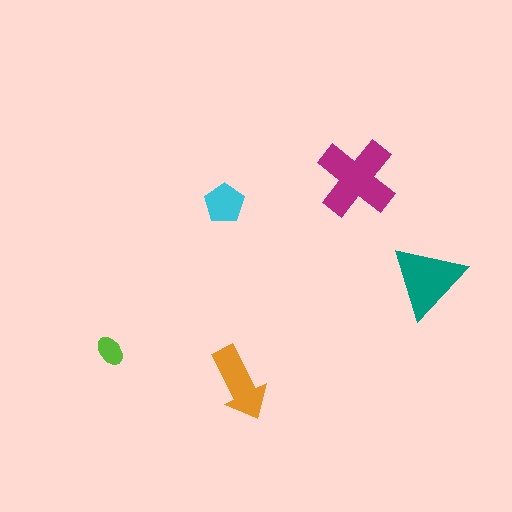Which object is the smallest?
The lime ellipse.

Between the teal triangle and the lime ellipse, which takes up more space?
The teal triangle.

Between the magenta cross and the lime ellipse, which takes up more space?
The magenta cross.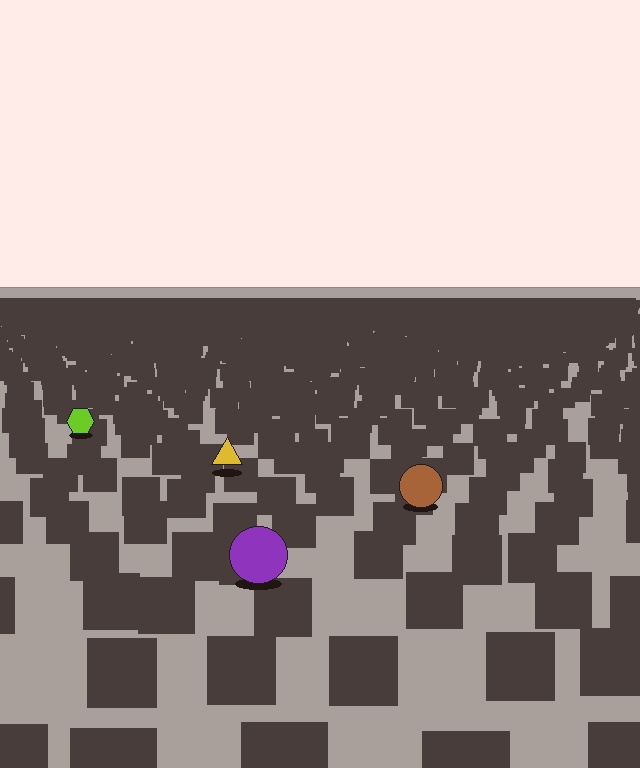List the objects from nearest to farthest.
From nearest to farthest: the purple circle, the brown circle, the yellow triangle, the lime hexagon.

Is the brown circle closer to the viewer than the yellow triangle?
Yes. The brown circle is closer — you can tell from the texture gradient: the ground texture is coarser near it.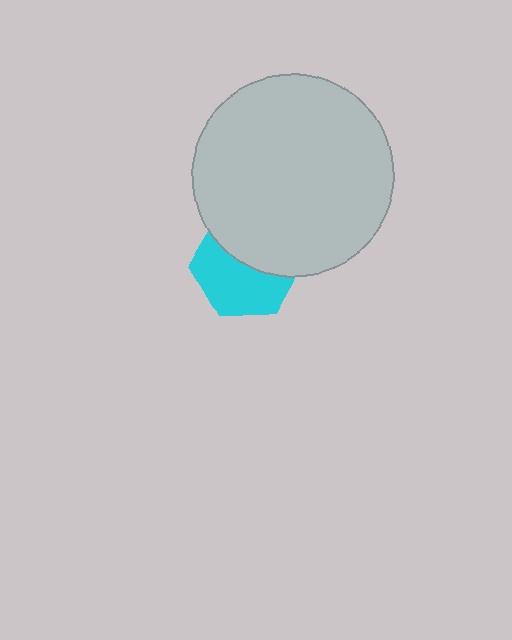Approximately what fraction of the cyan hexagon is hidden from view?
Roughly 45% of the cyan hexagon is hidden behind the light gray circle.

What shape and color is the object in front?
The object in front is a light gray circle.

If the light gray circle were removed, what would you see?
You would see the complete cyan hexagon.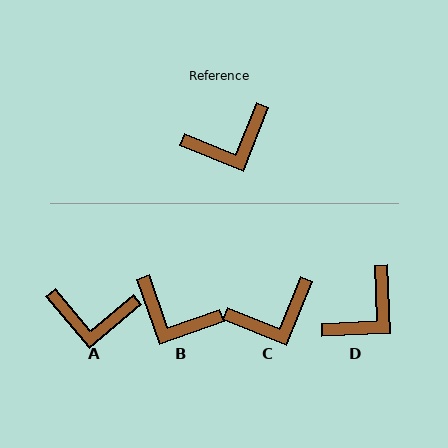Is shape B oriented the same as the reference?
No, it is off by about 49 degrees.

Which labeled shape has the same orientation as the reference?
C.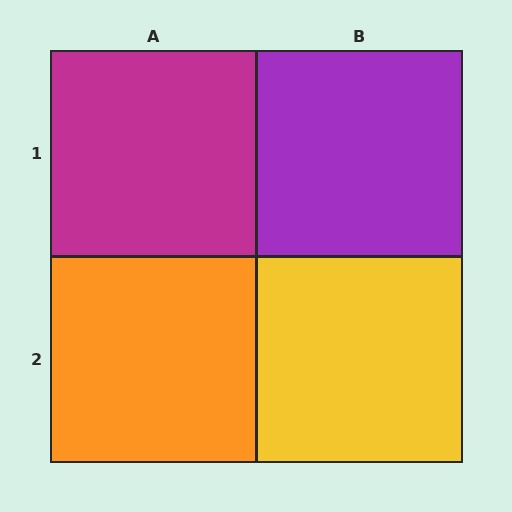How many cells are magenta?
1 cell is magenta.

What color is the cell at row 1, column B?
Purple.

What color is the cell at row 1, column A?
Magenta.